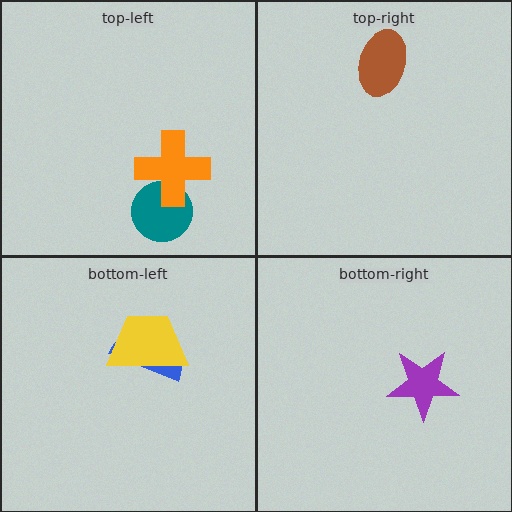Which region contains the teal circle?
The top-left region.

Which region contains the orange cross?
The top-left region.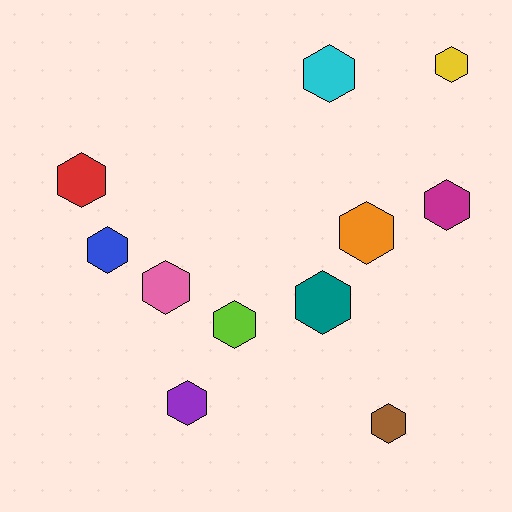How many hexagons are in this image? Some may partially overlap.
There are 11 hexagons.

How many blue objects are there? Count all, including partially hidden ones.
There is 1 blue object.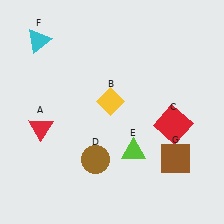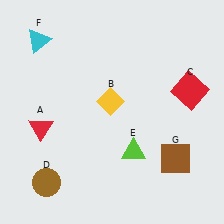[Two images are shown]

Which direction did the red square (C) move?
The red square (C) moved up.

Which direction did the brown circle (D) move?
The brown circle (D) moved left.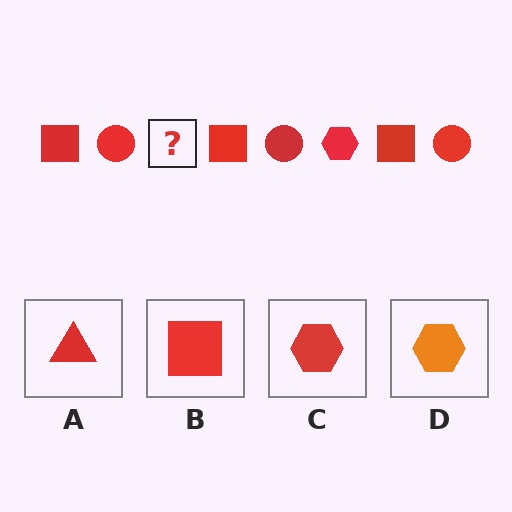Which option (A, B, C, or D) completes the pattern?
C.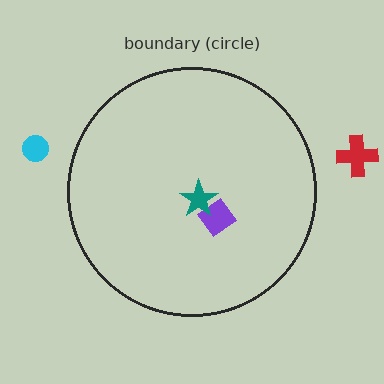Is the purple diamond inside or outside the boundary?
Inside.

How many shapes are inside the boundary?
2 inside, 2 outside.